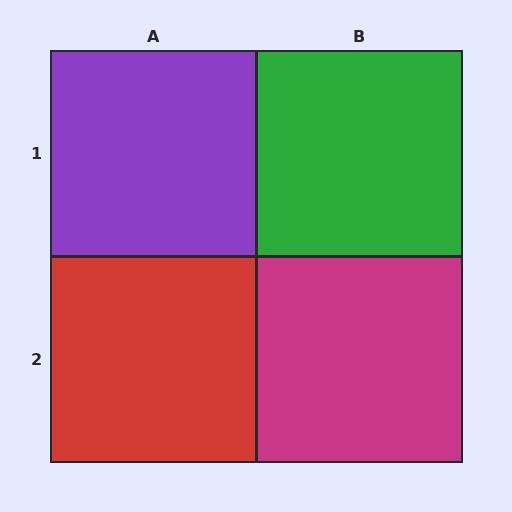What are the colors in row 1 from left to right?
Purple, green.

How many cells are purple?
1 cell is purple.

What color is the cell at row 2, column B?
Magenta.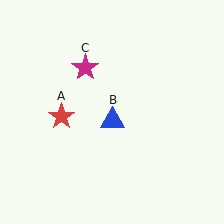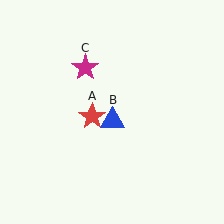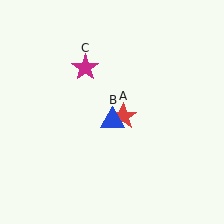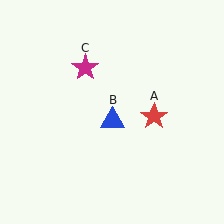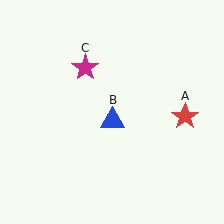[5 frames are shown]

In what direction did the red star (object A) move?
The red star (object A) moved right.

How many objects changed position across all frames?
1 object changed position: red star (object A).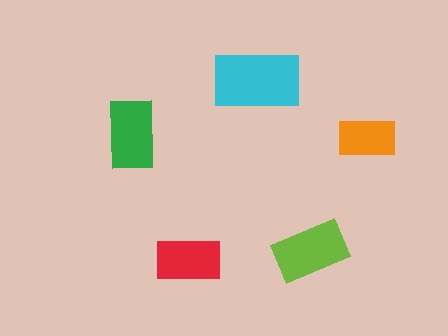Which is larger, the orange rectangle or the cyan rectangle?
The cyan one.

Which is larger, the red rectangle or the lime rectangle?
The lime one.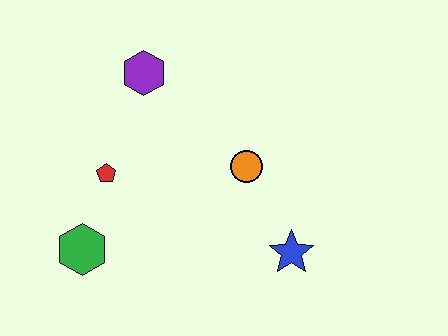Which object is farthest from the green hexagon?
The blue star is farthest from the green hexagon.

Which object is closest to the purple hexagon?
The red pentagon is closest to the purple hexagon.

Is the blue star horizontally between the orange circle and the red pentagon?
No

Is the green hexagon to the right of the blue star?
No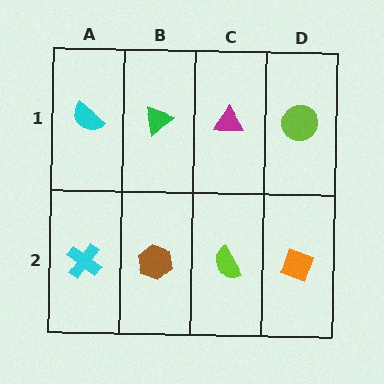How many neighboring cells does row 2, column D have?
2.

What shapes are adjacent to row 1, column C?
A lime semicircle (row 2, column C), a green triangle (row 1, column B), a lime circle (row 1, column D).